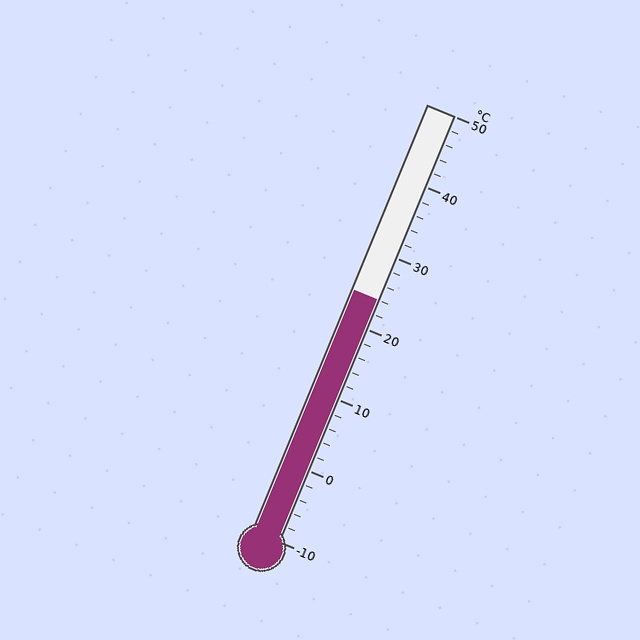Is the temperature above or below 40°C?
The temperature is below 40°C.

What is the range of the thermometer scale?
The thermometer scale ranges from -10°C to 50°C.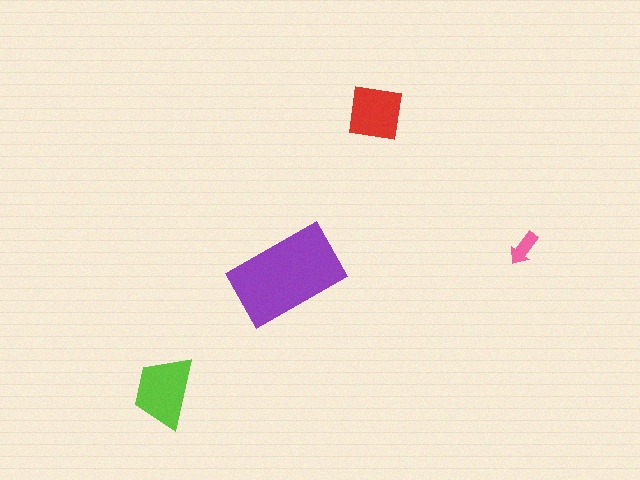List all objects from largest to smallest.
The purple rectangle, the lime trapezoid, the red square, the pink arrow.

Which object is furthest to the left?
The lime trapezoid is leftmost.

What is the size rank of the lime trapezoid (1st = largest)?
2nd.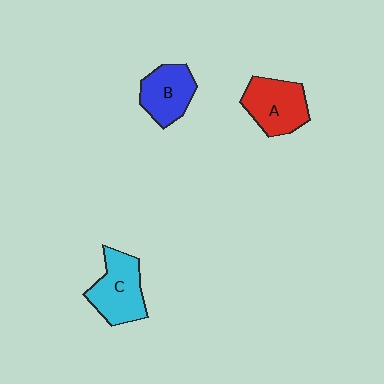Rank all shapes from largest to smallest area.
From largest to smallest: C (cyan), A (red), B (blue).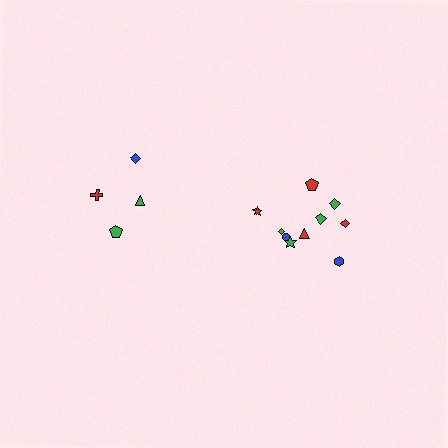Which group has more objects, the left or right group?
The right group.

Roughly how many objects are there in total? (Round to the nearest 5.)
Roughly 15 objects in total.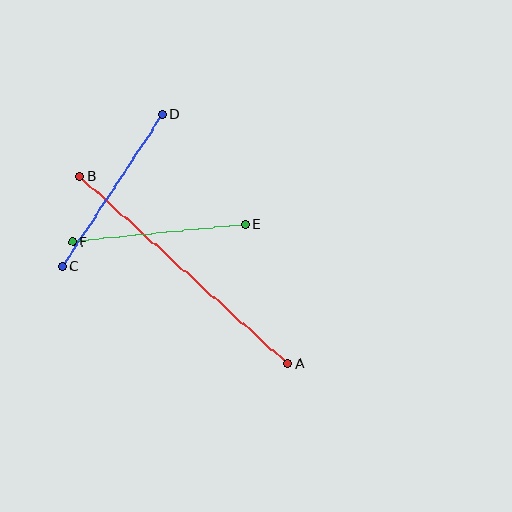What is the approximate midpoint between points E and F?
The midpoint is at approximately (159, 233) pixels.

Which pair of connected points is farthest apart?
Points A and B are farthest apart.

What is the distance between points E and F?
The distance is approximately 174 pixels.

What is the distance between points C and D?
The distance is approximately 182 pixels.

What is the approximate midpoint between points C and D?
The midpoint is at approximately (112, 191) pixels.